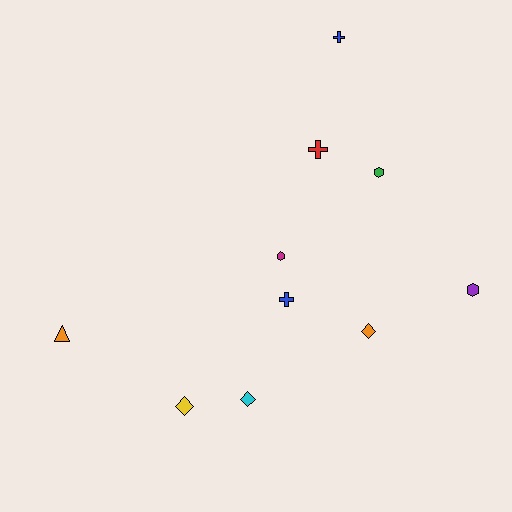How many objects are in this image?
There are 10 objects.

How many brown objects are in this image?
There are no brown objects.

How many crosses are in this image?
There are 3 crosses.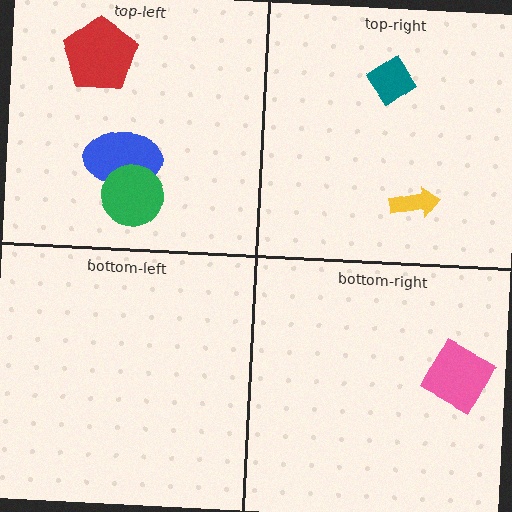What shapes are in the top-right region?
The teal diamond, the yellow arrow.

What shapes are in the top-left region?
The blue ellipse, the red pentagon, the green circle.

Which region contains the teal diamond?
The top-right region.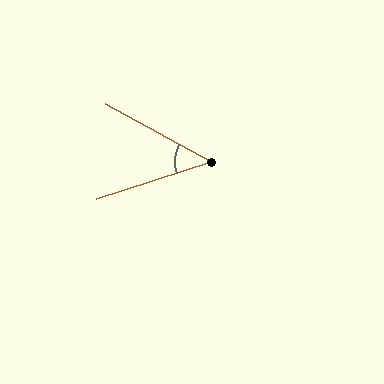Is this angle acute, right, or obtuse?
It is acute.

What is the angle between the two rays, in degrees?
Approximately 46 degrees.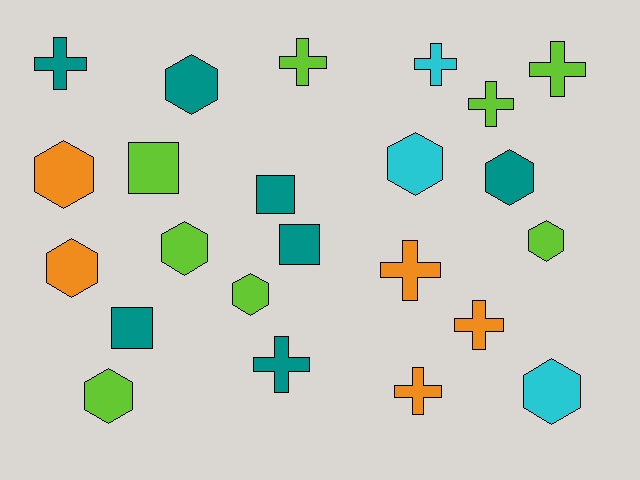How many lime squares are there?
There is 1 lime square.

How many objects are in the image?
There are 23 objects.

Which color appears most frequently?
Lime, with 8 objects.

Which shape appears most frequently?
Hexagon, with 10 objects.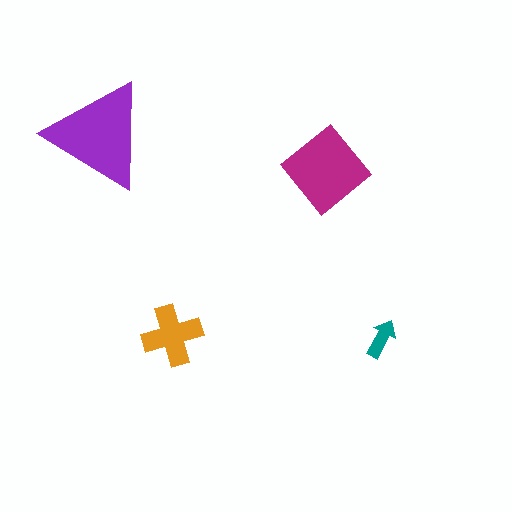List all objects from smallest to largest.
The teal arrow, the orange cross, the magenta diamond, the purple triangle.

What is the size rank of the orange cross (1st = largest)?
3rd.